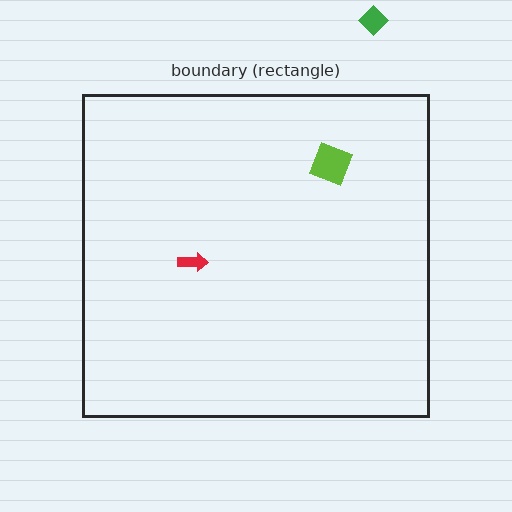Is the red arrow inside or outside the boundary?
Inside.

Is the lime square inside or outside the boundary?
Inside.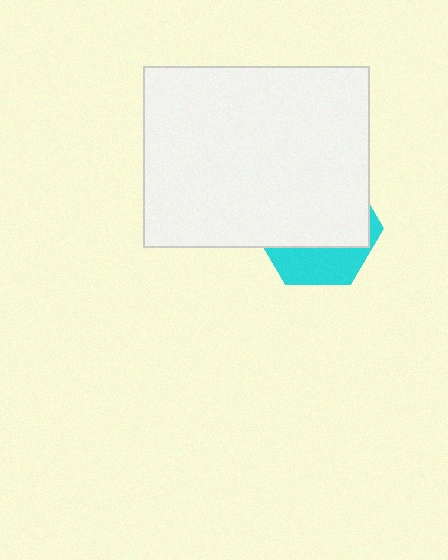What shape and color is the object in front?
The object in front is a white rectangle.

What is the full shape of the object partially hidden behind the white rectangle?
The partially hidden object is a cyan hexagon.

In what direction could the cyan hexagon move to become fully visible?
The cyan hexagon could move down. That would shift it out from behind the white rectangle entirely.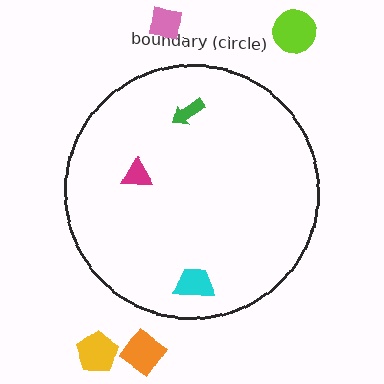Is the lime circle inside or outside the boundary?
Outside.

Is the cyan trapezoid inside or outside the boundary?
Inside.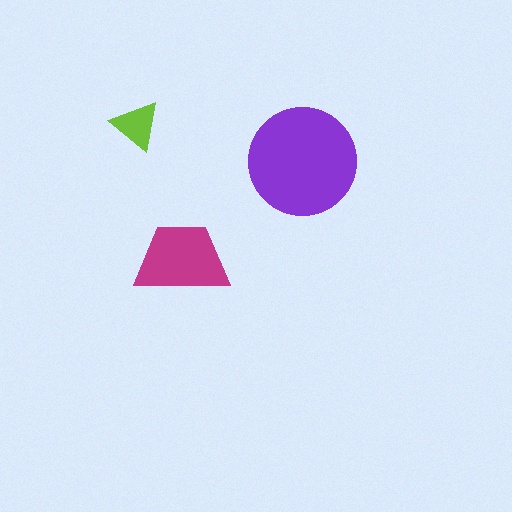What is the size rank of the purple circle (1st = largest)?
1st.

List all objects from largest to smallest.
The purple circle, the magenta trapezoid, the lime triangle.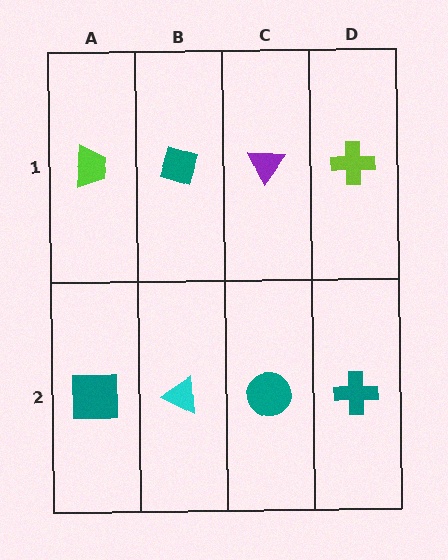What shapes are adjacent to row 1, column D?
A teal cross (row 2, column D), a purple triangle (row 1, column C).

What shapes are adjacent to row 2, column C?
A purple triangle (row 1, column C), a cyan triangle (row 2, column B), a teal cross (row 2, column D).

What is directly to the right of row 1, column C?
A lime cross.